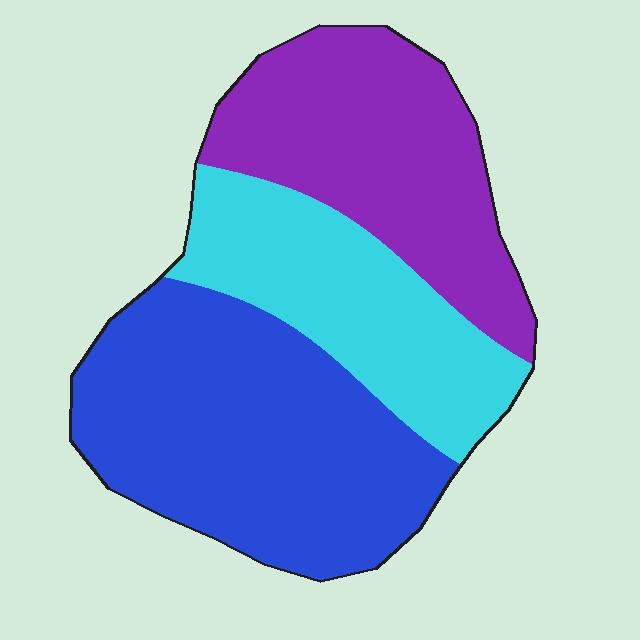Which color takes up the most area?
Blue, at roughly 45%.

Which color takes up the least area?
Cyan, at roughly 25%.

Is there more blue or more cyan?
Blue.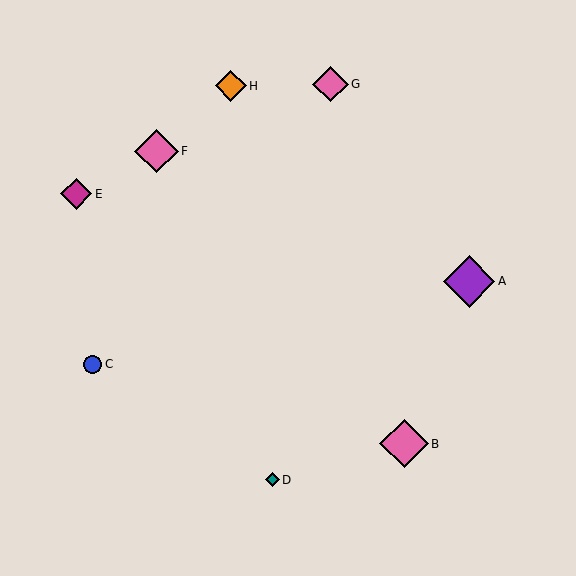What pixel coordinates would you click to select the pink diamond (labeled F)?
Click at (157, 151) to select the pink diamond F.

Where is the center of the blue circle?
The center of the blue circle is at (92, 364).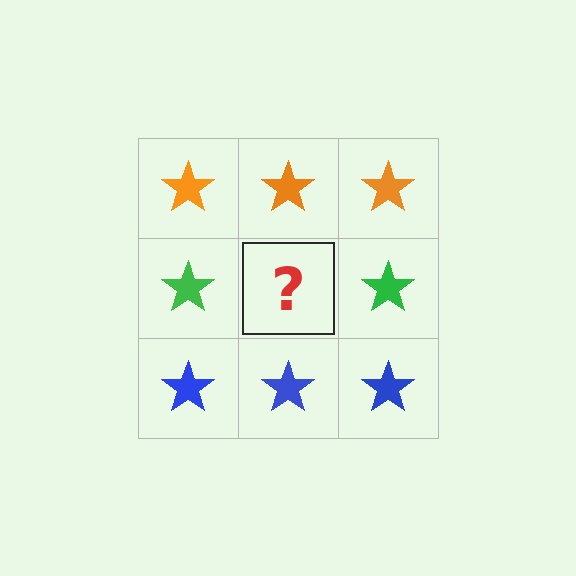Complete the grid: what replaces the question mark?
The question mark should be replaced with a green star.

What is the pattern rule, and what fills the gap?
The rule is that each row has a consistent color. The gap should be filled with a green star.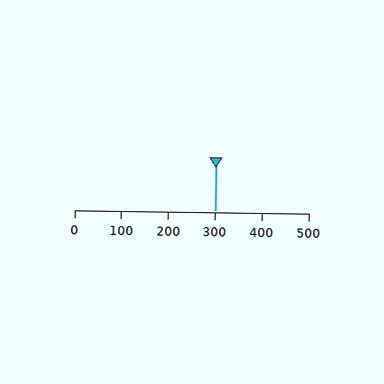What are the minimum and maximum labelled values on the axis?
The axis runs from 0 to 500.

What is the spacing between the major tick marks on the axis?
The major ticks are spaced 100 apart.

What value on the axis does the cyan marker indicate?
The marker indicates approximately 300.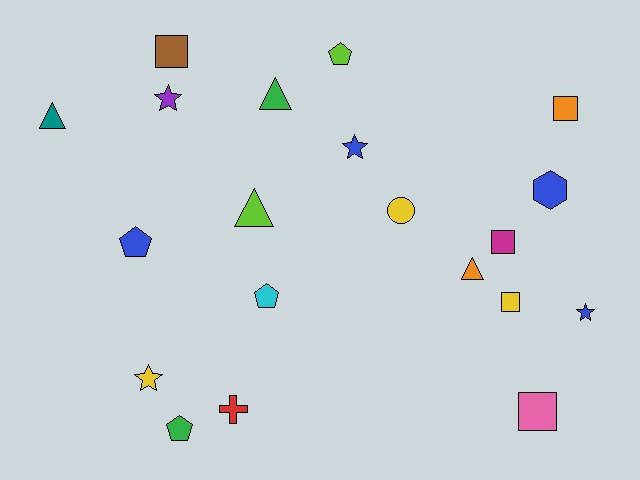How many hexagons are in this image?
There is 1 hexagon.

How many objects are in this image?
There are 20 objects.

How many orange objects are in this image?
There are 2 orange objects.